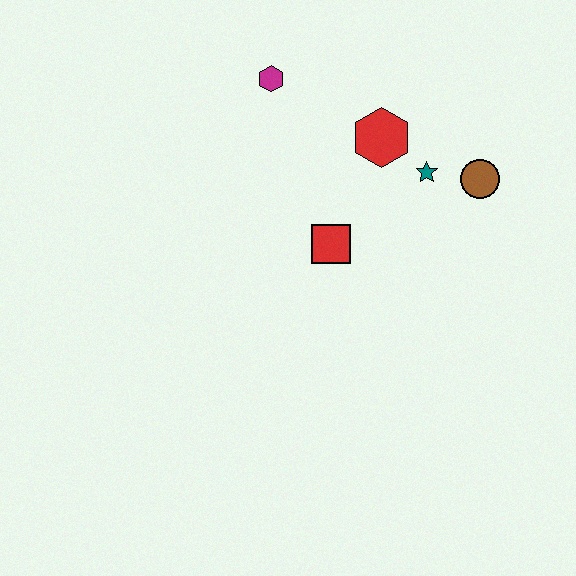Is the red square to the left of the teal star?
Yes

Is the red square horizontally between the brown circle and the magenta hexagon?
Yes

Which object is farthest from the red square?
The magenta hexagon is farthest from the red square.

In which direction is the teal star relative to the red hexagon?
The teal star is to the right of the red hexagon.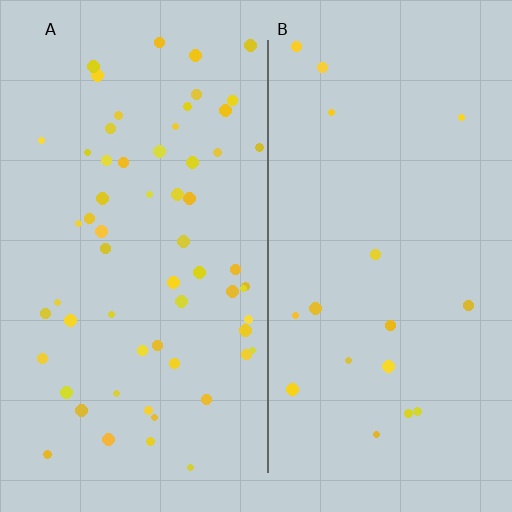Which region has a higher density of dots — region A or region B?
A (the left).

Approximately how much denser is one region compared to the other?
Approximately 3.5× — region A over region B.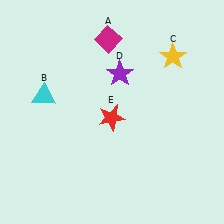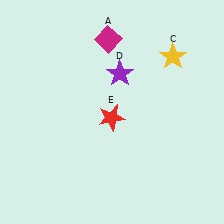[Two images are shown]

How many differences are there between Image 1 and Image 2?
There is 1 difference between the two images.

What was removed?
The cyan triangle (B) was removed in Image 2.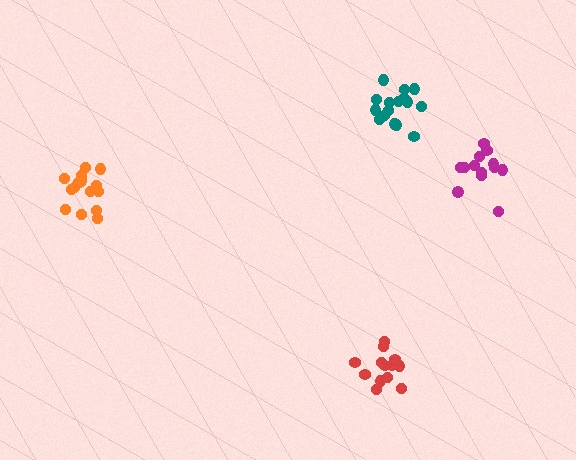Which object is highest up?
The teal cluster is topmost.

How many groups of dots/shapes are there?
There are 4 groups.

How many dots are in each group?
Group 1: 13 dots, Group 2: 16 dots, Group 3: 16 dots, Group 4: 13 dots (58 total).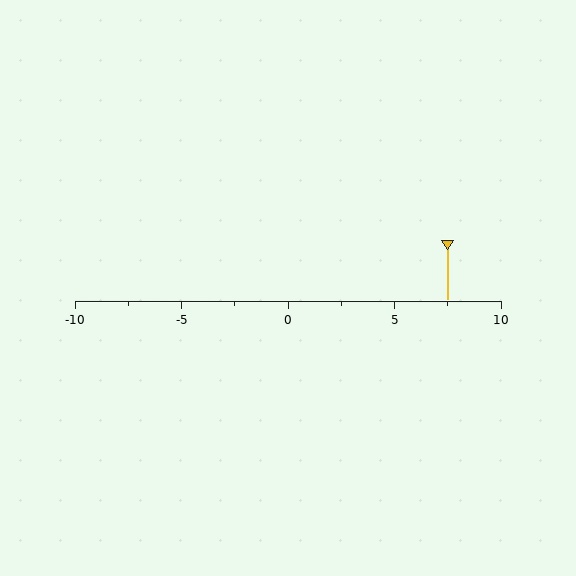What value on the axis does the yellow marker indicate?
The marker indicates approximately 7.5.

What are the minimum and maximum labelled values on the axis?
The axis runs from -10 to 10.